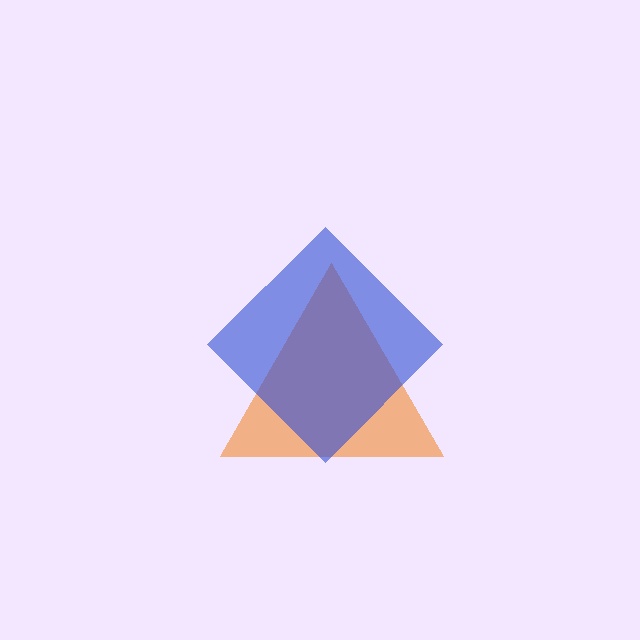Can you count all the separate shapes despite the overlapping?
Yes, there are 2 separate shapes.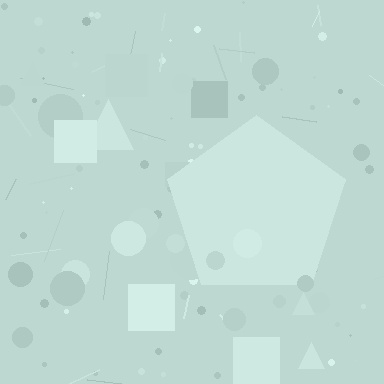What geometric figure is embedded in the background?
A pentagon is embedded in the background.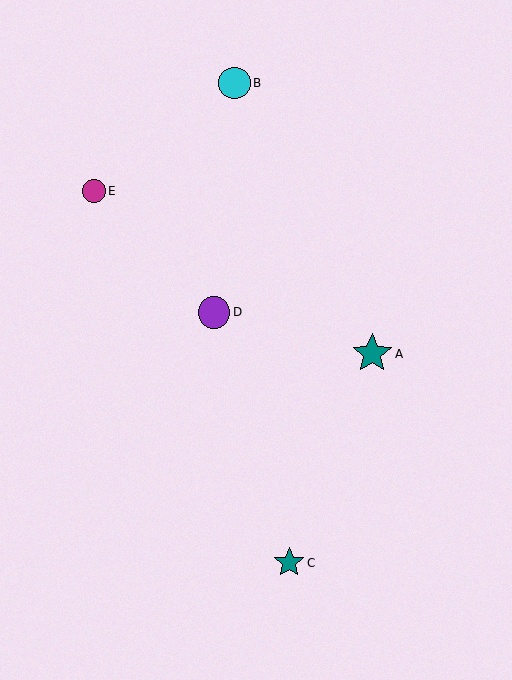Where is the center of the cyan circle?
The center of the cyan circle is at (234, 83).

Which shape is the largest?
The teal star (labeled A) is the largest.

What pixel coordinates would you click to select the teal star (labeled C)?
Click at (289, 563) to select the teal star C.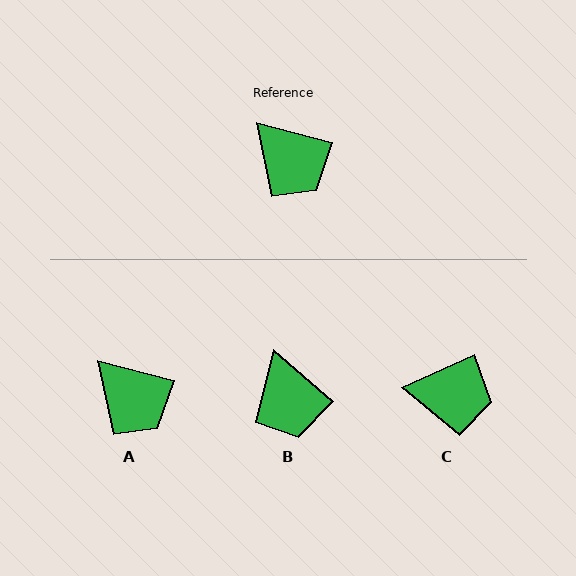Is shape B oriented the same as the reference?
No, it is off by about 26 degrees.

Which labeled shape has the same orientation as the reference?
A.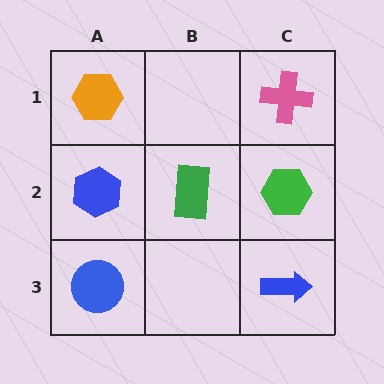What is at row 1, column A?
An orange hexagon.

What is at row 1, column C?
A pink cross.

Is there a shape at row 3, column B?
No, that cell is empty.